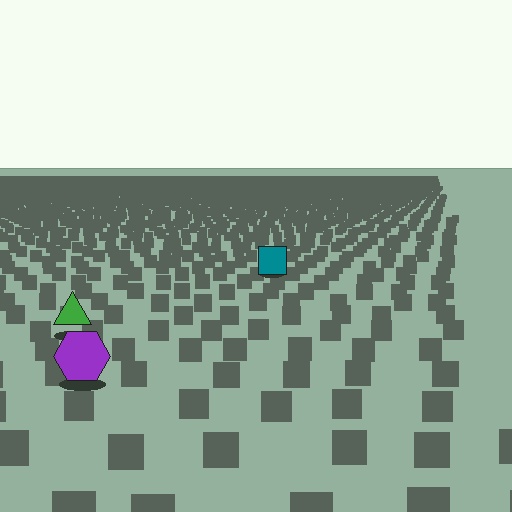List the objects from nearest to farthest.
From nearest to farthest: the purple hexagon, the green triangle, the teal square.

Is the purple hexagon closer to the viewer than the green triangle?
Yes. The purple hexagon is closer — you can tell from the texture gradient: the ground texture is coarser near it.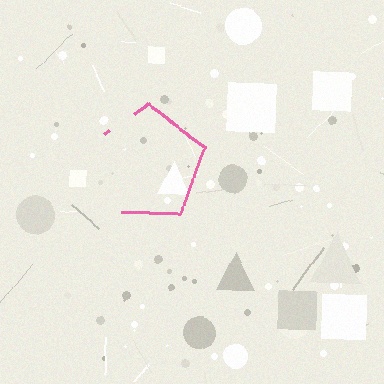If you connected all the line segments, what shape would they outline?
They would outline a pentagon.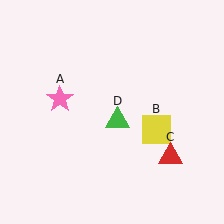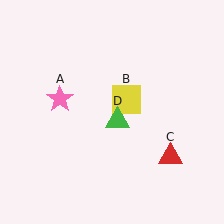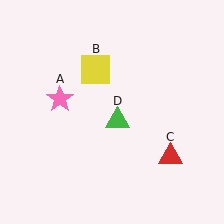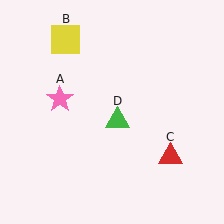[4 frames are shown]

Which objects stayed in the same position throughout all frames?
Pink star (object A) and red triangle (object C) and green triangle (object D) remained stationary.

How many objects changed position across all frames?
1 object changed position: yellow square (object B).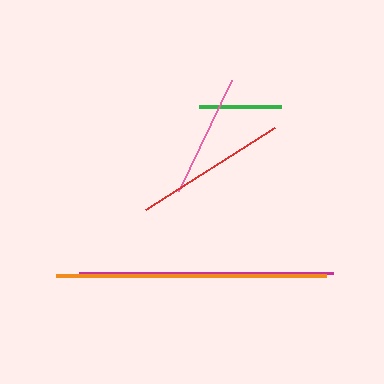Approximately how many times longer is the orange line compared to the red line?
The orange line is approximately 1.8 times the length of the red line.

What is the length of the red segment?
The red segment is approximately 153 pixels long.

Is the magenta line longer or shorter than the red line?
The magenta line is longer than the red line.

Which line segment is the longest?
The orange line is the longest at approximately 270 pixels.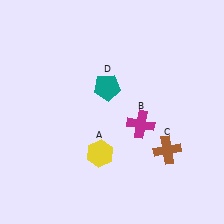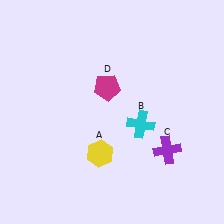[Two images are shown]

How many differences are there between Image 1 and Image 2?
There are 3 differences between the two images.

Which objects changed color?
B changed from magenta to cyan. C changed from brown to purple. D changed from teal to magenta.